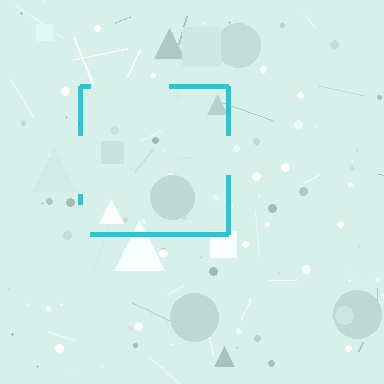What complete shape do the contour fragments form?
The contour fragments form a square.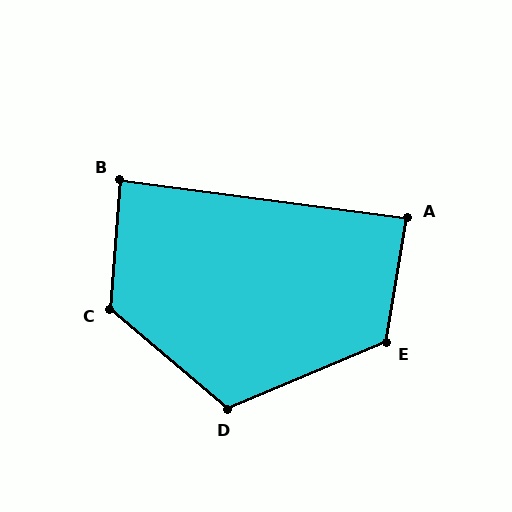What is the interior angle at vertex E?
Approximately 122 degrees (obtuse).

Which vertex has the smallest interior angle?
B, at approximately 87 degrees.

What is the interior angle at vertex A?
Approximately 88 degrees (approximately right).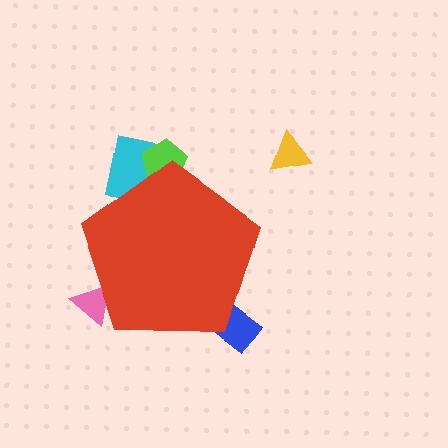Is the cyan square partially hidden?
Yes, the cyan square is partially hidden behind the red pentagon.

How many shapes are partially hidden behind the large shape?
4 shapes are partially hidden.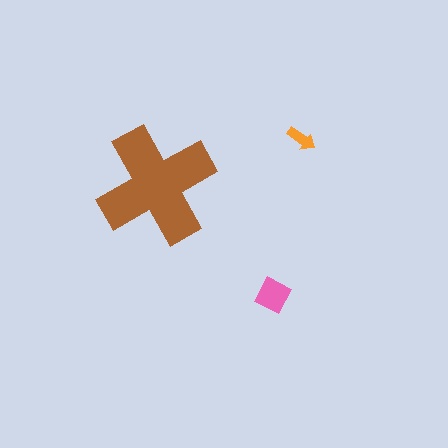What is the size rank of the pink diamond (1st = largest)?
2nd.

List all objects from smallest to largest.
The orange arrow, the pink diamond, the brown cross.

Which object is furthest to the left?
The brown cross is leftmost.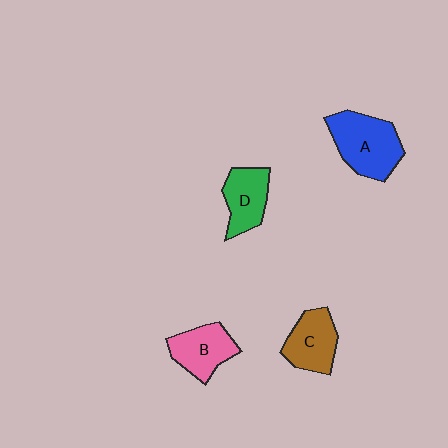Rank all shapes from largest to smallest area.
From largest to smallest: A (blue), B (pink), C (brown), D (green).